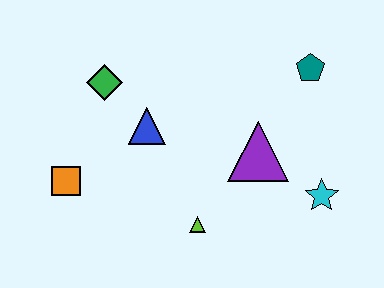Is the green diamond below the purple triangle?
No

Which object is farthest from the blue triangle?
The cyan star is farthest from the blue triangle.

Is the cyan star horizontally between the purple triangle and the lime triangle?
No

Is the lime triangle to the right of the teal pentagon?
No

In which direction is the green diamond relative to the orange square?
The green diamond is above the orange square.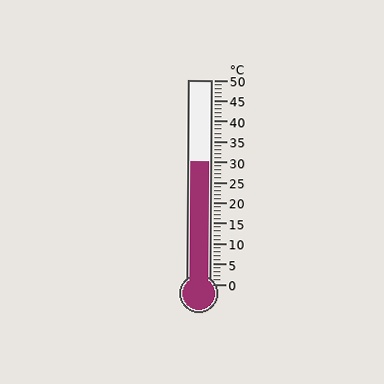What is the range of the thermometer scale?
The thermometer scale ranges from 0°C to 50°C.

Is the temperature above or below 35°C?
The temperature is below 35°C.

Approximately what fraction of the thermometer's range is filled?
The thermometer is filled to approximately 60% of its range.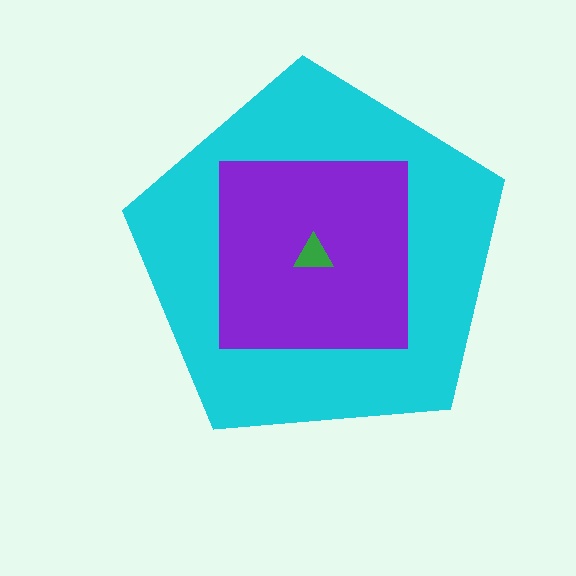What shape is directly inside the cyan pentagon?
The purple square.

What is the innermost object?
The green triangle.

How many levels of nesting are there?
3.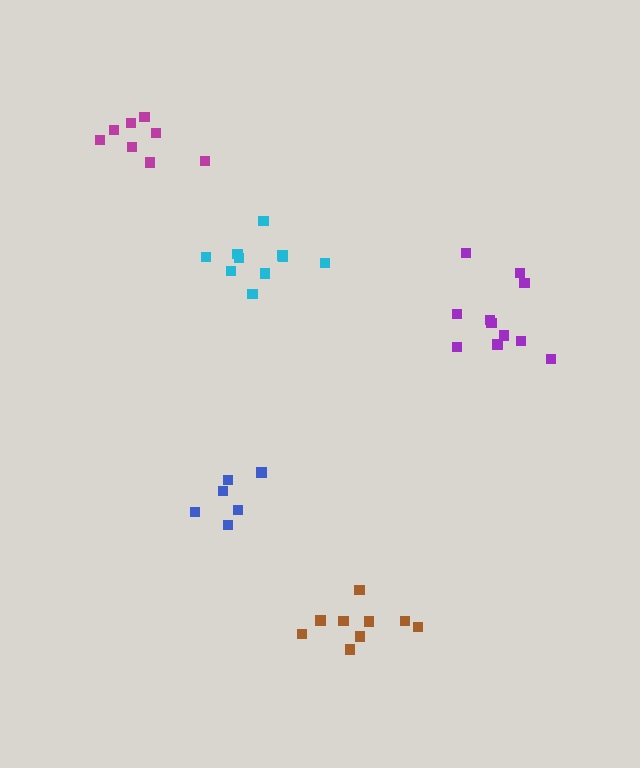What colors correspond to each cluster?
The clusters are colored: blue, magenta, brown, cyan, purple.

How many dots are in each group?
Group 1: 6 dots, Group 2: 8 dots, Group 3: 9 dots, Group 4: 10 dots, Group 5: 11 dots (44 total).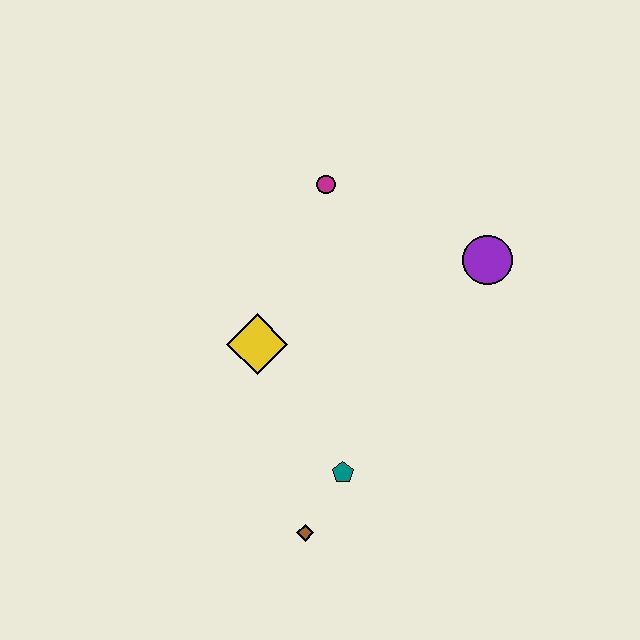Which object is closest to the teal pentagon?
The brown diamond is closest to the teal pentagon.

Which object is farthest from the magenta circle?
The brown diamond is farthest from the magenta circle.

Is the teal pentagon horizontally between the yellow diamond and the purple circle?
Yes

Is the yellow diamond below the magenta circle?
Yes